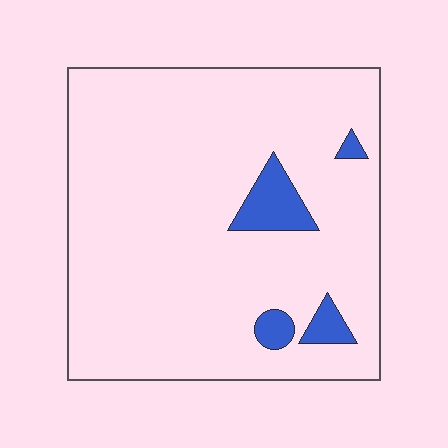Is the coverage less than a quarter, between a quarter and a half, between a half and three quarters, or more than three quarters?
Less than a quarter.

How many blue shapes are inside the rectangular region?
4.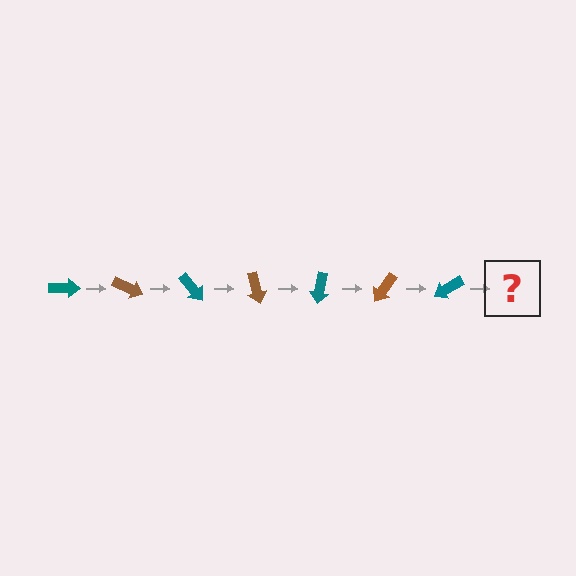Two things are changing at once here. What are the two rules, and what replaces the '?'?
The two rules are that it rotates 25 degrees each step and the color cycles through teal and brown. The '?' should be a brown arrow, rotated 175 degrees from the start.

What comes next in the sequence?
The next element should be a brown arrow, rotated 175 degrees from the start.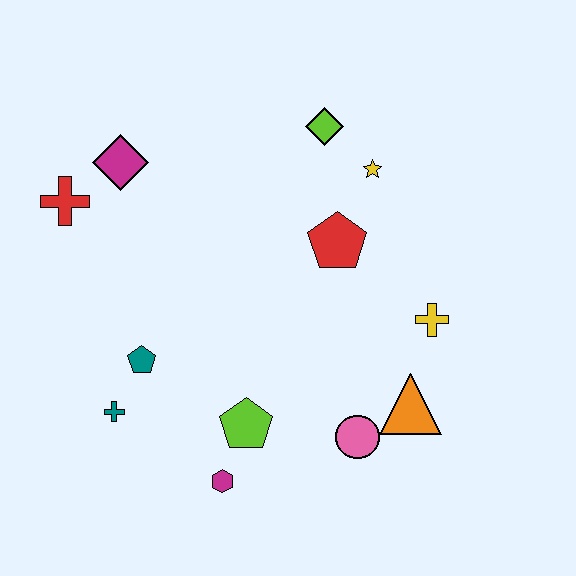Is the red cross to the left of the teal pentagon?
Yes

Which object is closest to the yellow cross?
The orange triangle is closest to the yellow cross.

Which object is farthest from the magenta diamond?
The orange triangle is farthest from the magenta diamond.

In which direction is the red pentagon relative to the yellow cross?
The red pentagon is to the left of the yellow cross.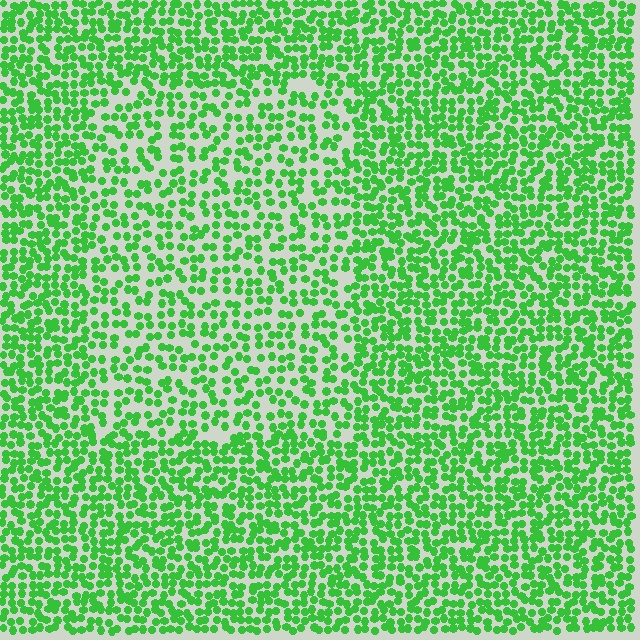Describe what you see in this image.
The image contains small green elements arranged at two different densities. A rectangle-shaped region is visible where the elements are less densely packed than the surrounding area.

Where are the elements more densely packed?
The elements are more densely packed outside the rectangle boundary.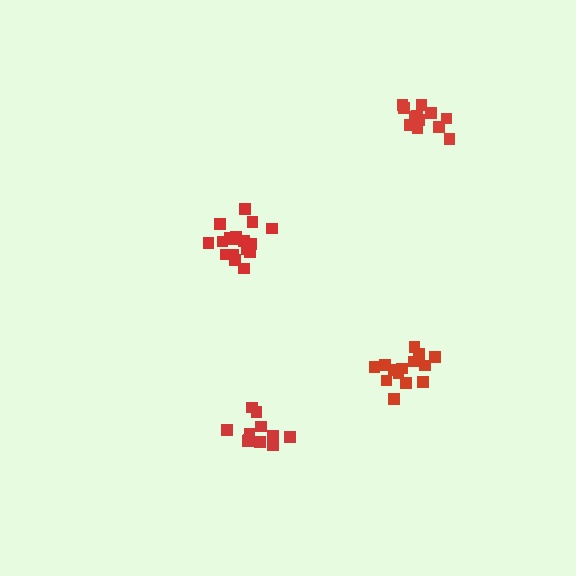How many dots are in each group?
Group 1: 17 dots, Group 2: 12 dots, Group 3: 12 dots, Group 4: 14 dots (55 total).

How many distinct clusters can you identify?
There are 4 distinct clusters.